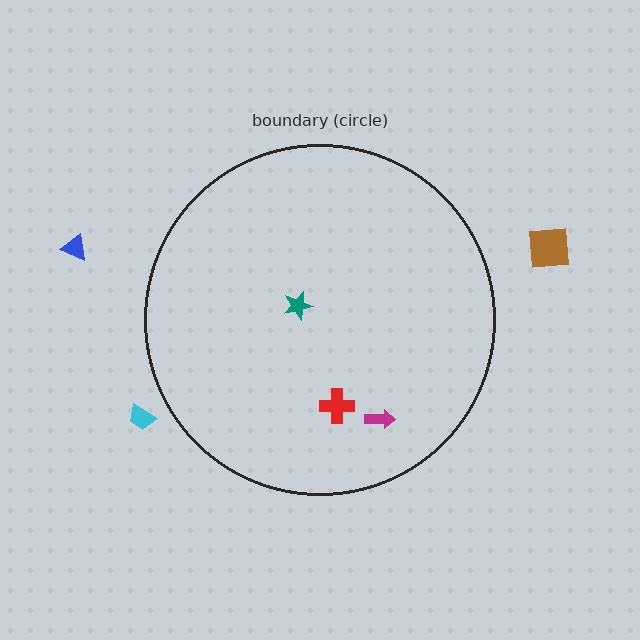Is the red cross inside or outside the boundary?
Inside.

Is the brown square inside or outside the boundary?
Outside.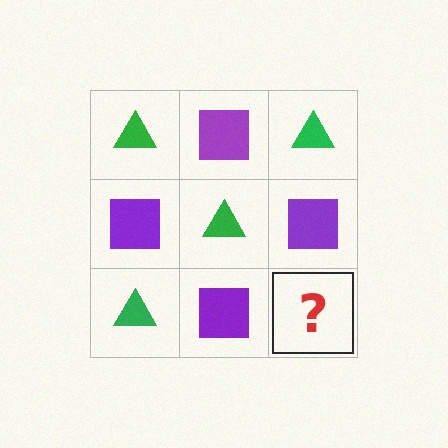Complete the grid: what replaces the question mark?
The question mark should be replaced with a green triangle.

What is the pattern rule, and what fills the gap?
The rule is that it alternates green triangle and purple square in a checkerboard pattern. The gap should be filled with a green triangle.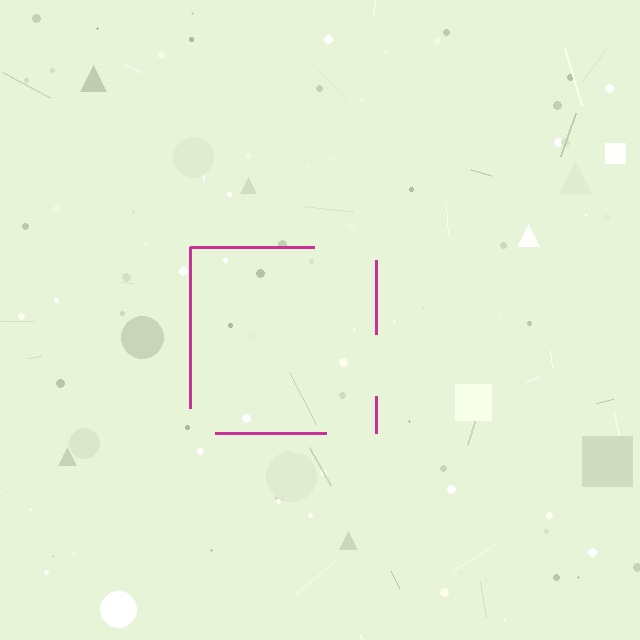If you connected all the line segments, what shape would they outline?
They would outline a square.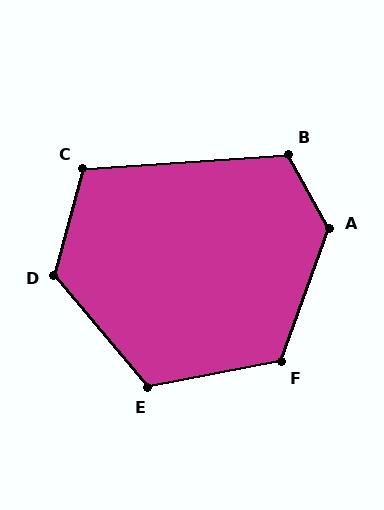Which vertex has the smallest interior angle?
C, at approximately 109 degrees.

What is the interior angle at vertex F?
Approximately 120 degrees (obtuse).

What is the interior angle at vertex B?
Approximately 115 degrees (obtuse).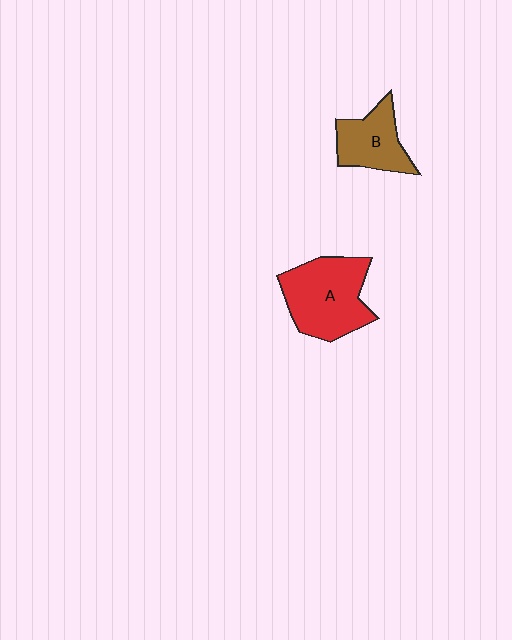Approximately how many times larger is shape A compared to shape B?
Approximately 1.6 times.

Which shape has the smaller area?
Shape B (brown).